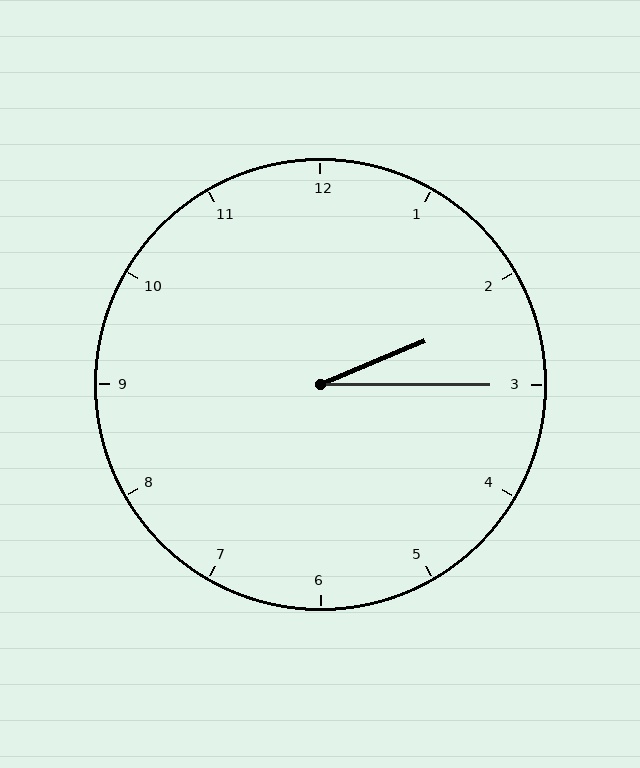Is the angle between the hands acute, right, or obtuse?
It is acute.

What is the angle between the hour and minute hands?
Approximately 22 degrees.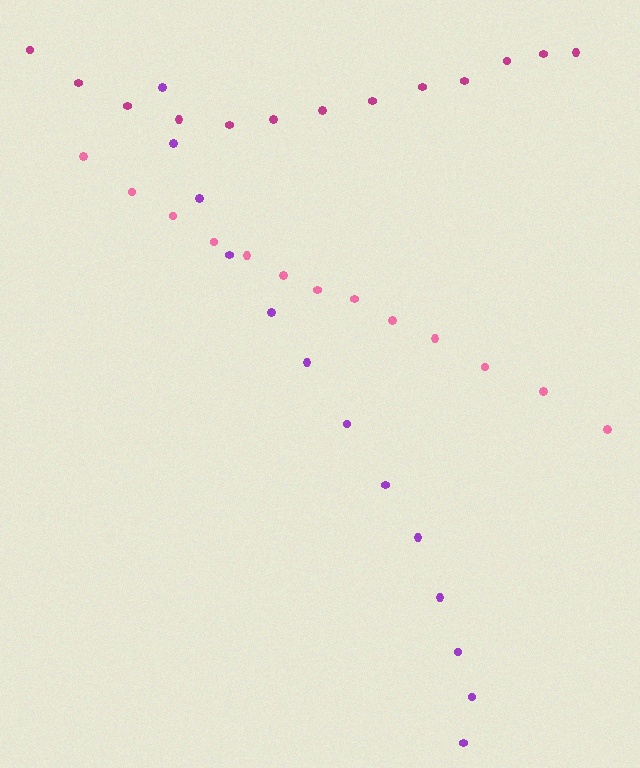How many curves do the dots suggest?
There are 3 distinct paths.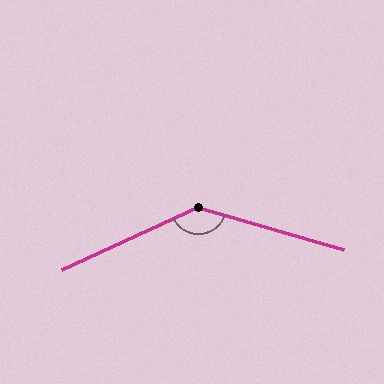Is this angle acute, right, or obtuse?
It is obtuse.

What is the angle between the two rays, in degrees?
Approximately 139 degrees.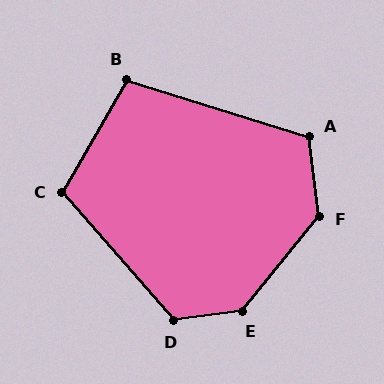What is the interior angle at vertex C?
Approximately 109 degrees (obtuse).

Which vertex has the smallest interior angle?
B, at approximately 102 degrees.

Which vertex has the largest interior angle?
E, at approximately 136 degrees.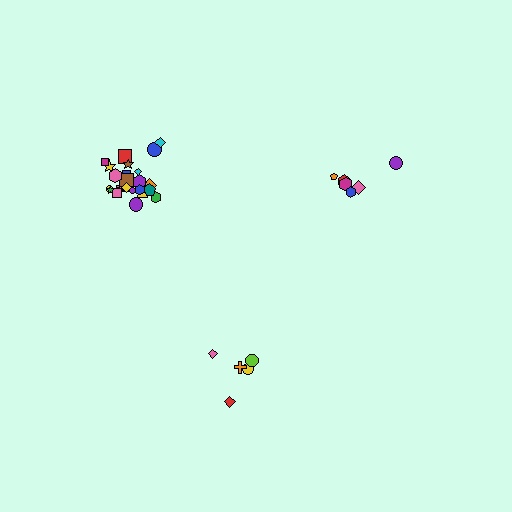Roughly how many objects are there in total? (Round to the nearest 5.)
Roughly 35 objects in total.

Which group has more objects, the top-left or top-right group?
The top-left group.